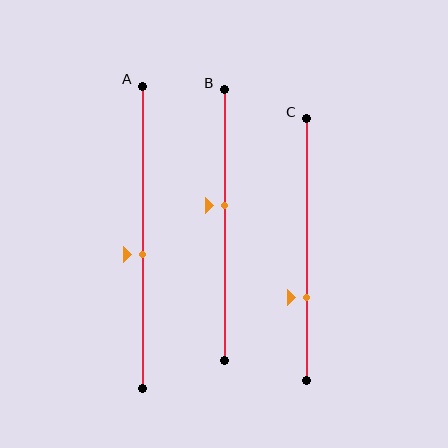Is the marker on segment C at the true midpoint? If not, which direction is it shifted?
No, the marker on segment C is shifted downward by about 18% of the segment length.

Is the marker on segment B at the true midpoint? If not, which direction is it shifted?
No, the marker on segment B is shifted upward by about 7% of the segment length.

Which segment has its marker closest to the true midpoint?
Segment A has its marker closest to the true midpoint.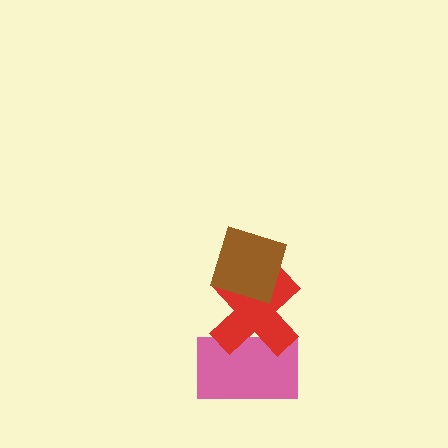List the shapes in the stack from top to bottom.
From top to bottom: the brown diamond, the red cross, the pink rectangle.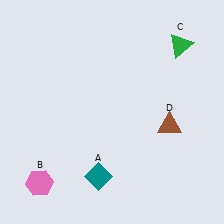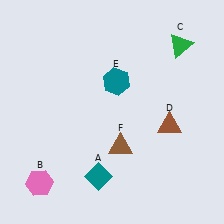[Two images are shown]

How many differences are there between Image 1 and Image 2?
There are 2 differences between the two images.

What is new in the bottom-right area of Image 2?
A brown triangle (F) was added in the bottom-right area of Image 2.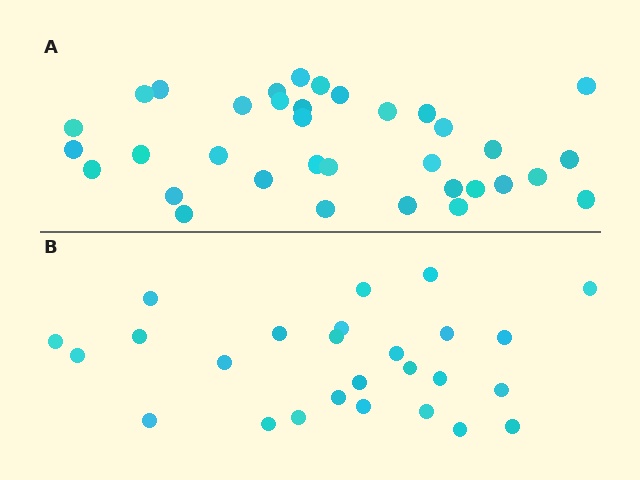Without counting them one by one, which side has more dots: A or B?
Region A (the top region) has more dots.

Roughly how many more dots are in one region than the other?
Region A has roughly 8 or so more dots than region B.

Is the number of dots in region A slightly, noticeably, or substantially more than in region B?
Region A has noticeably more, but not dramatically so. The ratio is roughly 1.3 to 1.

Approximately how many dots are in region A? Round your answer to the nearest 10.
About 40 dots. (The exact count is 35, which rounds to 40.)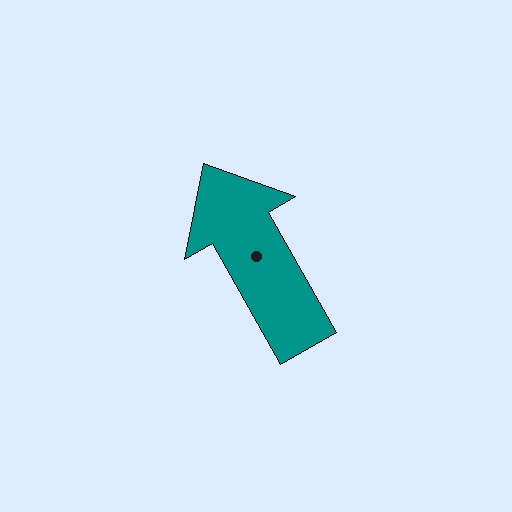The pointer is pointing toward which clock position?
Roughly 11 o'clock.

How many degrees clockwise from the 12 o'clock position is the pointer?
Approximately 331 degrees.